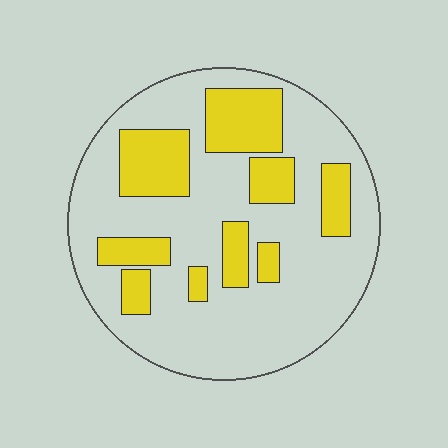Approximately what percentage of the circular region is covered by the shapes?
Approximately 25%.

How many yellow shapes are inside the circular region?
9.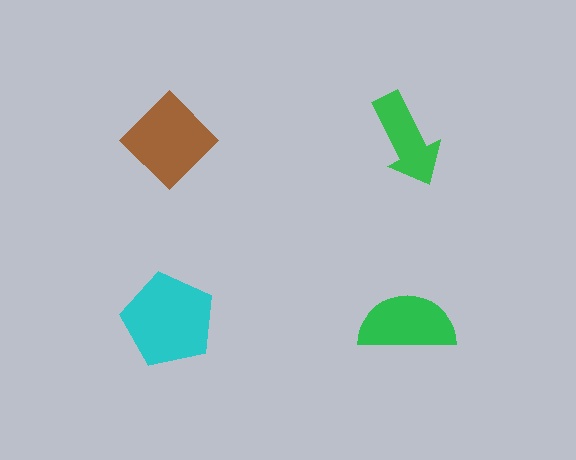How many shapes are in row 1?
2 shapes.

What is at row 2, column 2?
A green semicircle.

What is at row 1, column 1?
A brown diamond.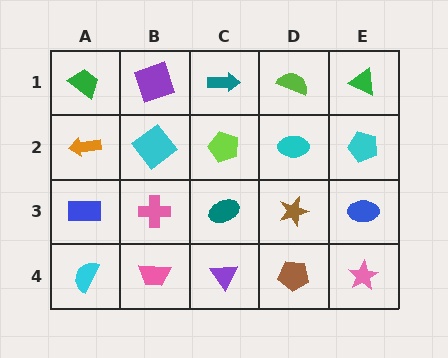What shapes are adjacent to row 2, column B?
A purple square (row 1, column B), a pink cross (row 3, column B), an orange arrow (row 2, column A), a lime pentagon (row 2, column C).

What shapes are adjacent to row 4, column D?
A brown star (row 3, column D), a purple triangle (row 4, column C), a pink star (row 4, column E).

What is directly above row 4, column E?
A blue ellipse.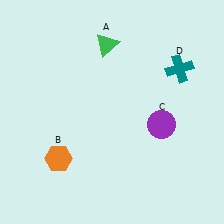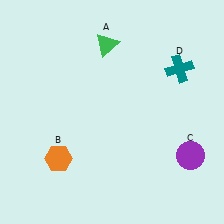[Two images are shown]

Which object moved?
The purple circle (C) moved down.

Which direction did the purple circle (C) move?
The purple circle (C) moved down.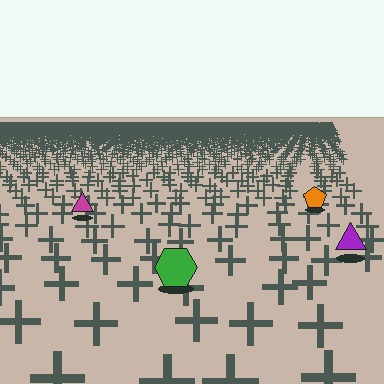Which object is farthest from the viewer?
The orange pentagon is farthest from the viewer. It appears smaller and the ground texture around it is denser.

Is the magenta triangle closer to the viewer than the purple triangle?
No. The purple triangle is closer — you can tell from the texture gradient: the ground texture is coarser near it.